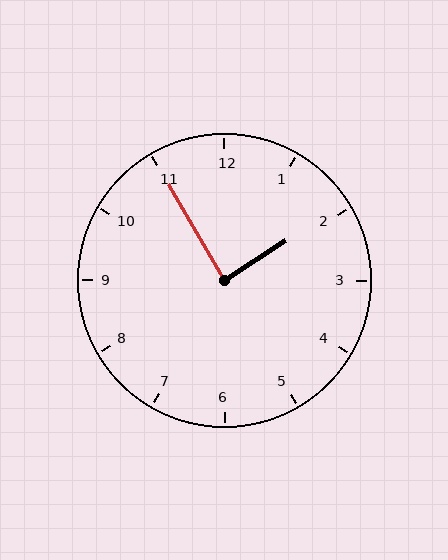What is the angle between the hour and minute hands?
Approximately 88 degrees.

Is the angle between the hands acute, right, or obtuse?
It is right.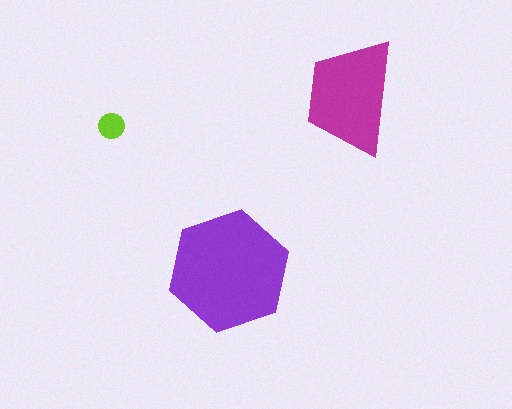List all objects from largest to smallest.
The purple hexagon, the magenta trapezoid, the lime circle.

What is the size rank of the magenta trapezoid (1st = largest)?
2nd.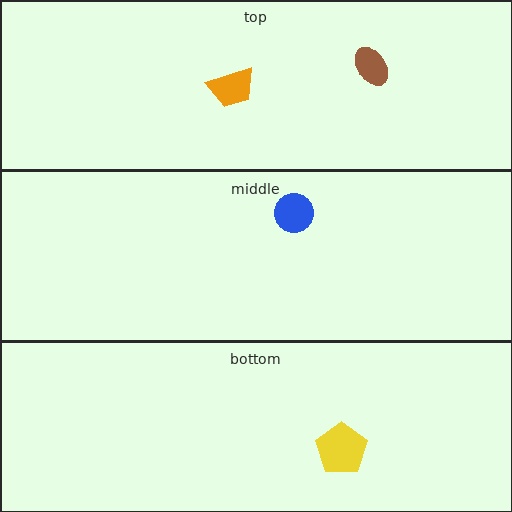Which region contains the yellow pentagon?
The bottom region.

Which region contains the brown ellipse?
The top region.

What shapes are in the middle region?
The blue circle.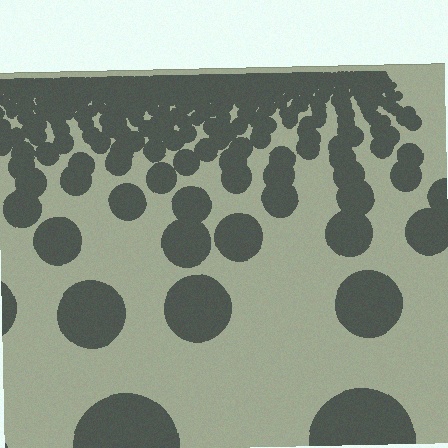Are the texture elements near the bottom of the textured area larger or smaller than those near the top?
Larger. Near the bottom, elements are closer to the viewer and appear at a bigger on-screen size.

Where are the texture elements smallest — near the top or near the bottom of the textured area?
Near the top.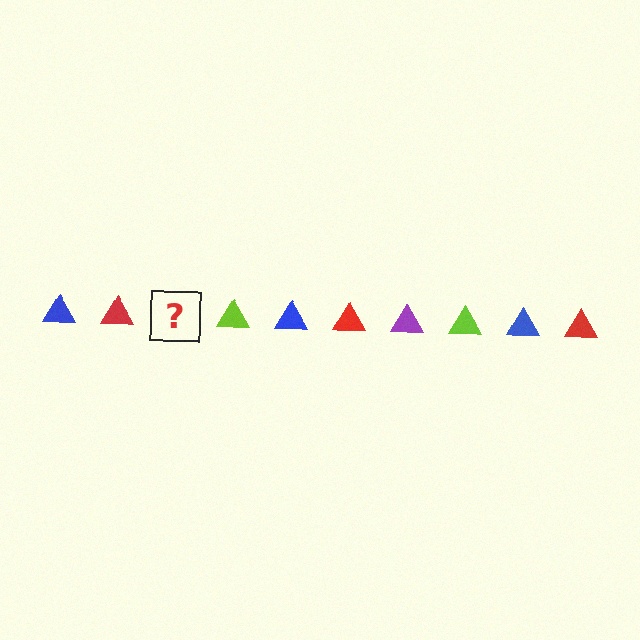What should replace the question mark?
The question mark should be replaced with a purple triangle.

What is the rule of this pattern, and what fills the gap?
The rule is that the pattern cycles through blue, red, purple, lime triangles. The gap should be filled with a purple triangle.